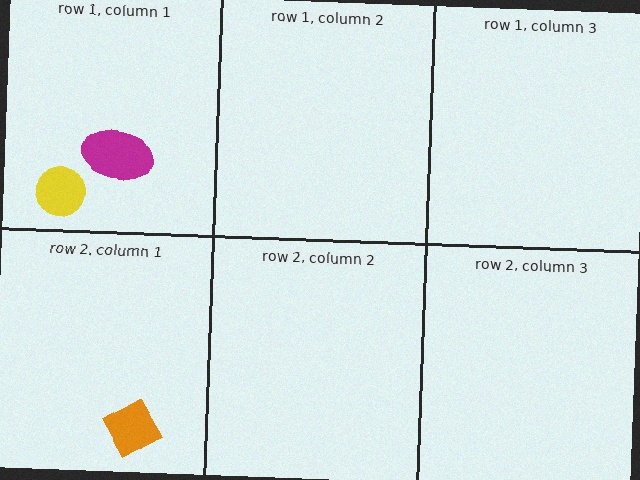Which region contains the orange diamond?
The row 2, column 1 region.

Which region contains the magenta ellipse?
The row 1, column 1 region.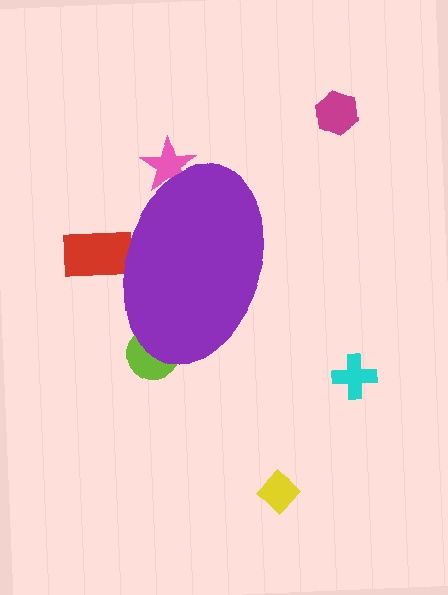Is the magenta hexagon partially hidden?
No, the magenta hexagon is fully visible.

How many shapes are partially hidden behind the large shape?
3 shapes are partially hidden.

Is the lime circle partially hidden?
Yes, the lime circle is partially hidden behind the purple ellipse.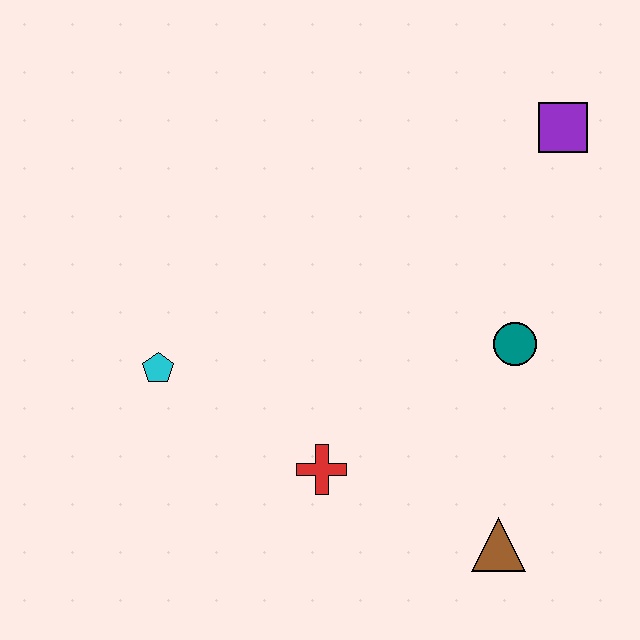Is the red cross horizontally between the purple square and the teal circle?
No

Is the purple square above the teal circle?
Yes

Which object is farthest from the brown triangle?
The purple square is farthest from the brown triangle.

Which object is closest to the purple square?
The teal circle is closest to the purple square.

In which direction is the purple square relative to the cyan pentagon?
The purple square is to the right of the cyan pentagon.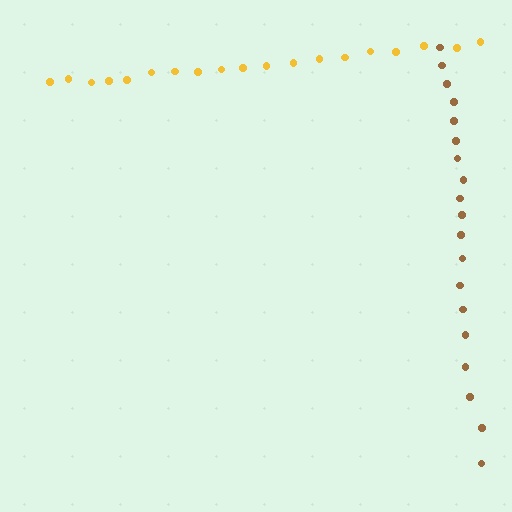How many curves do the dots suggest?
There are 2 distinct paths.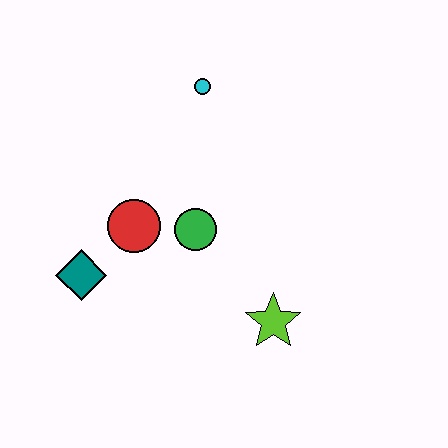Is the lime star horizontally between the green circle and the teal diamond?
No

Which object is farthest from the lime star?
The cyan circle is farthest from the lime star.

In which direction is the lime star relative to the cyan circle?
The lime star is below the cyan circle.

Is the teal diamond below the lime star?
No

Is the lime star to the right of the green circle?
Yes